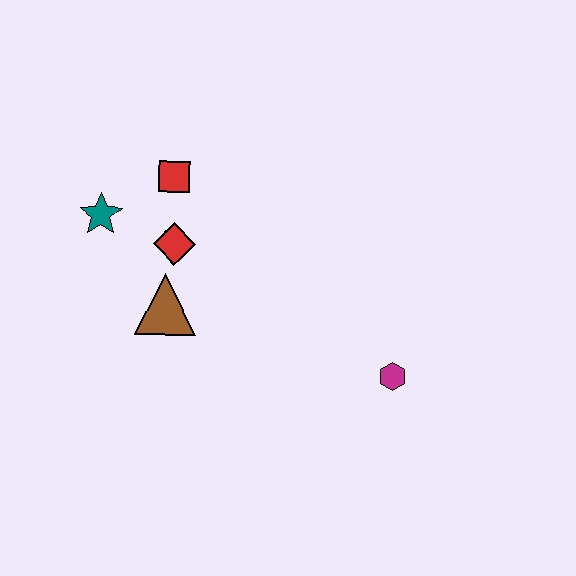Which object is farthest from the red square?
The magenta hexagon is farthest from the red square.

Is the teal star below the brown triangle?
No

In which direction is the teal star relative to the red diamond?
The teal star is to the left of the red diamond.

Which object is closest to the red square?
The red diamond is closest to the red square.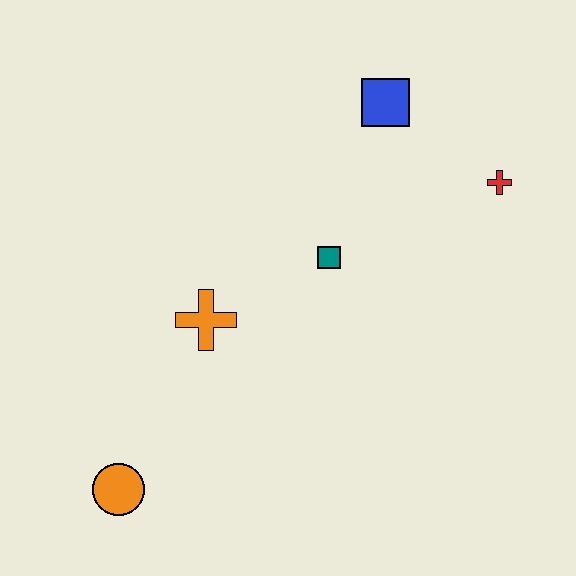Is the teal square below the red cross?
Yes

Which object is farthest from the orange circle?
The red cross is farthest from the orange circle.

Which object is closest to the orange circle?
The orange cross is closest to the orange circle.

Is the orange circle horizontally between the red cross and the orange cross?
No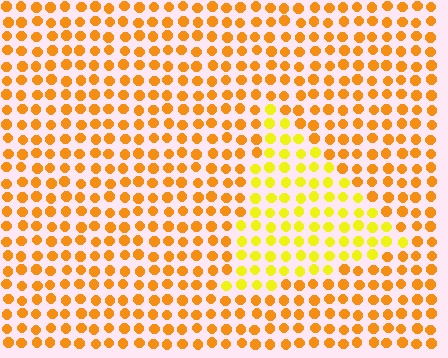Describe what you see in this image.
The image is filled with small orange elements in a uniform arrangement. A triangle-shaped region is visible where the elements are tinted to a slightly different hue, forming a subtle color boundary.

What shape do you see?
I see a triangle.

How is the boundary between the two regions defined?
The boundary is defined purely by a slight shift in hue (about 29 degrees). Spacing, size, and orientation are identical on both sides.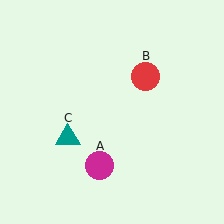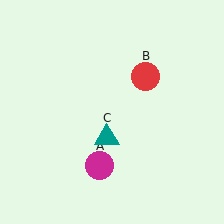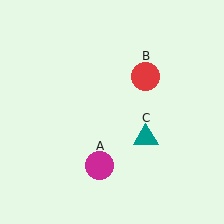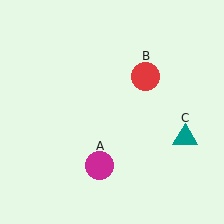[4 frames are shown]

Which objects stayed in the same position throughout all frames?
Magenta circle (object A) and red circle (object B) remained stationary.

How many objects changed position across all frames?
1 object changed position: teal triangle (object C).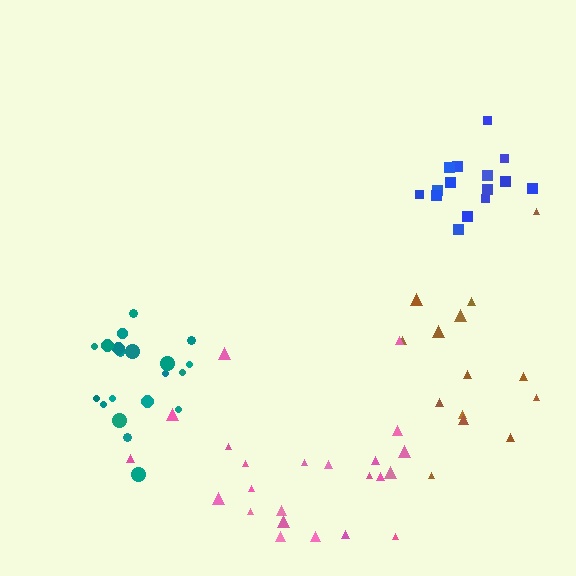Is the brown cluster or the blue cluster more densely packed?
Blue.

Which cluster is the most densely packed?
Blue.